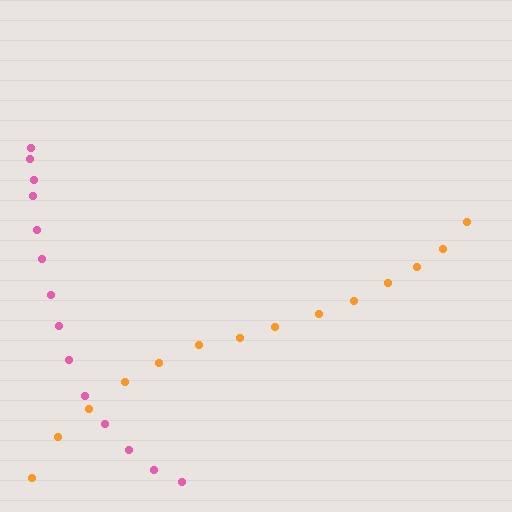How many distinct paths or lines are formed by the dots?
There are 2 distinct paths.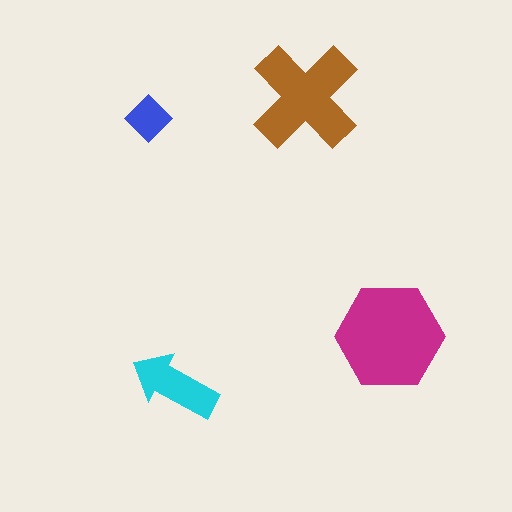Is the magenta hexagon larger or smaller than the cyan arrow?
Larger.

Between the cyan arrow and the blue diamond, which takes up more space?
The cyan arrow.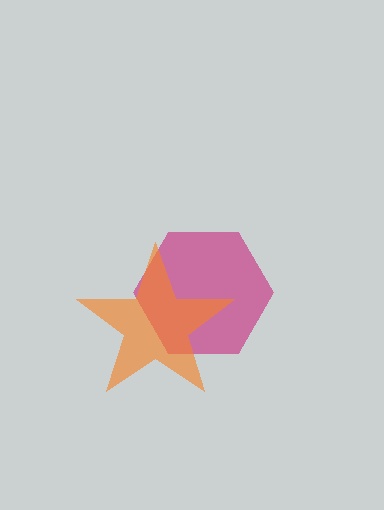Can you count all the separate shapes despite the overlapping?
Yes, there are 2 separate shapes.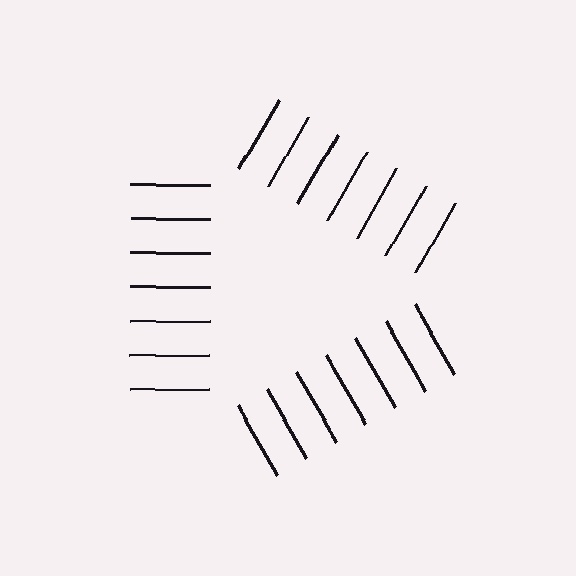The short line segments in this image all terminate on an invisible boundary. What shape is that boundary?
An illusory triangle — the line segments terminate on its edges but no continuous stroke is drawn.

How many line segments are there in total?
21 — 7 along each of the 3 edges.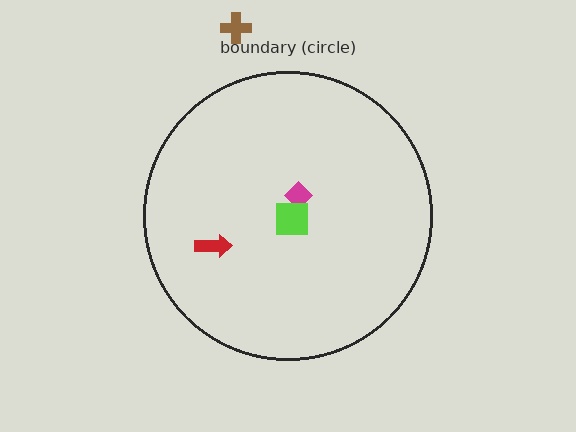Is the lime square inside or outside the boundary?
Inside.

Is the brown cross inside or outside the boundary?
Outside.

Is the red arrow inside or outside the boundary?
Inside.